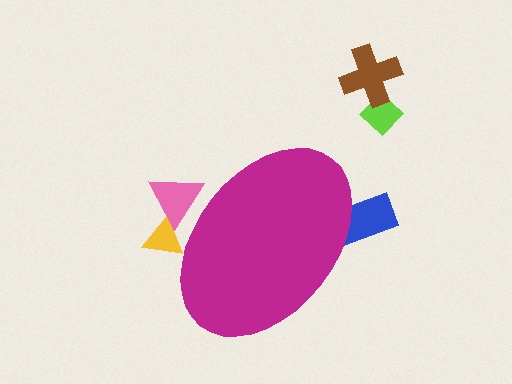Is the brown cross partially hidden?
No, the brown cross is fully visible.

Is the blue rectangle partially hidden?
Yes, the blue rectangle is partially hidden behind the magenta ellipse.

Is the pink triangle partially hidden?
Yes, the pink triangle is partially hidden behind the magenta ellipse.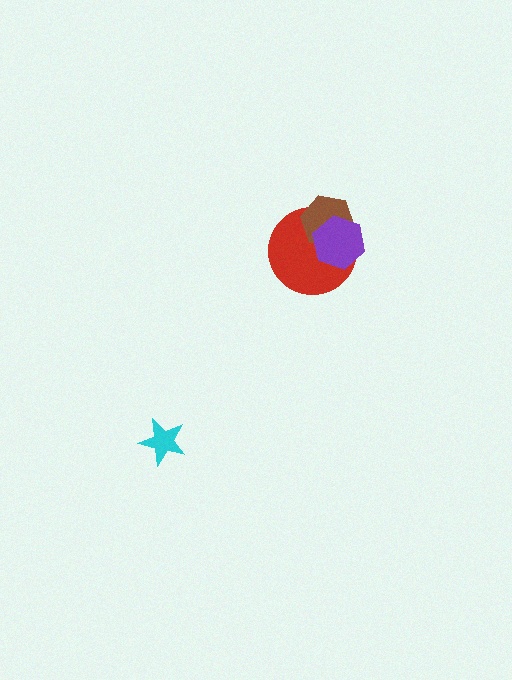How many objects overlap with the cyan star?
0 objects overlap with the cyan star.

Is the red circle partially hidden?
Yes, it is partially covered by another shape.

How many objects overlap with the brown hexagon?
2 objects overlap with the brown hexagon.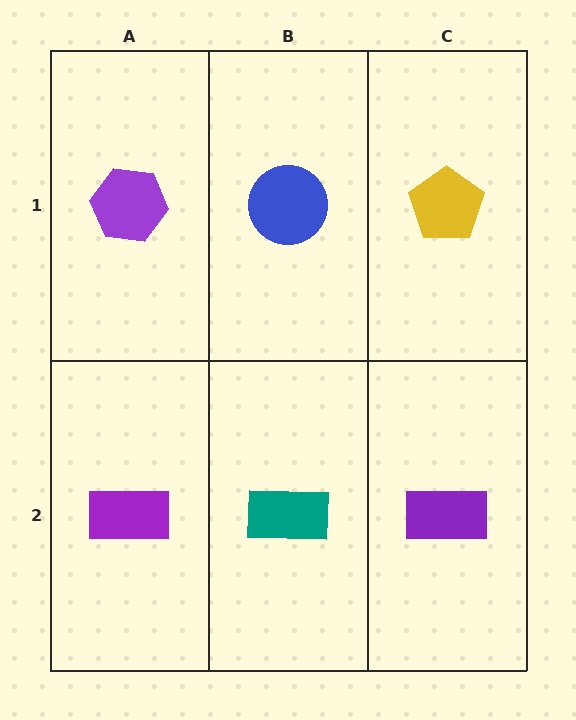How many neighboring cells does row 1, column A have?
2.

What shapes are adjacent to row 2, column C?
A yellow pentagon (row 1, column C), a teal rectangle (row 2, column B).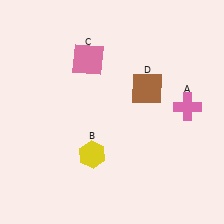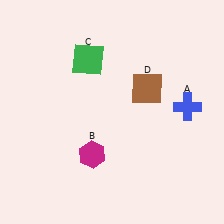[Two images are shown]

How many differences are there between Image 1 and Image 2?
There are 3 differences between the two images.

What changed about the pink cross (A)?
In Image 1, A is pink. In Image 2, it changed to blue.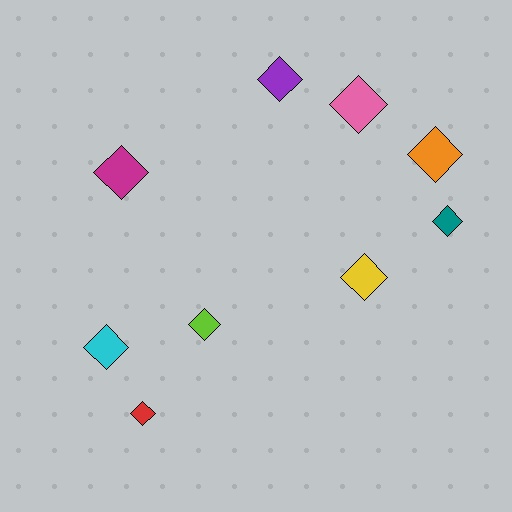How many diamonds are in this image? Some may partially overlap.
There are 9 diamonds.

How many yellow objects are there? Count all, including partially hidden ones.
There is 1 yellow object.